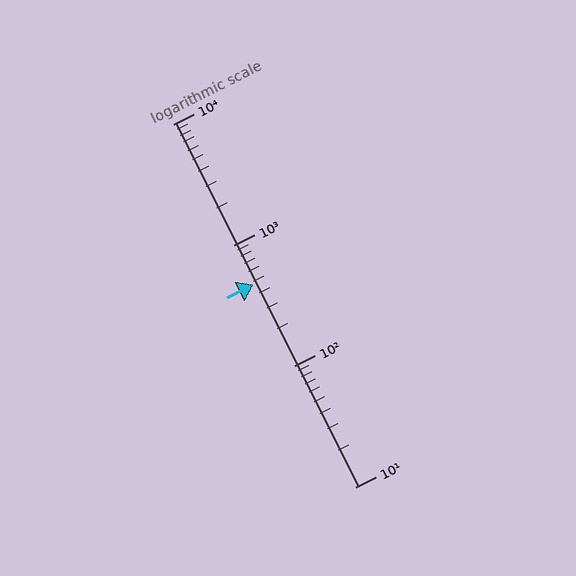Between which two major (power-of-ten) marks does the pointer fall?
The pointer is between 100 and 1000.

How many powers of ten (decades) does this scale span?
The scale spans 3 decades, from 10 to 10000.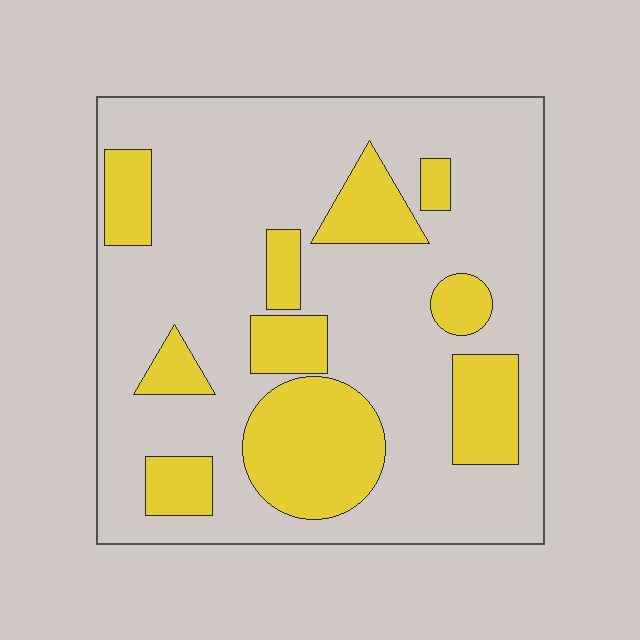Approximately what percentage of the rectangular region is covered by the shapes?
Approximately 25%.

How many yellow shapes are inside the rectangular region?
10.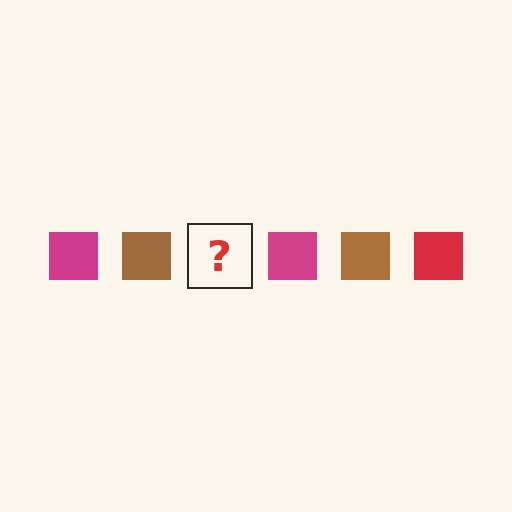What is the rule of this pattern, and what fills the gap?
The rule is that the pattern cycles through magenta, brown, red squares. The gap should be filled with a red square.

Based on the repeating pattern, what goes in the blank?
The blank should be a red square.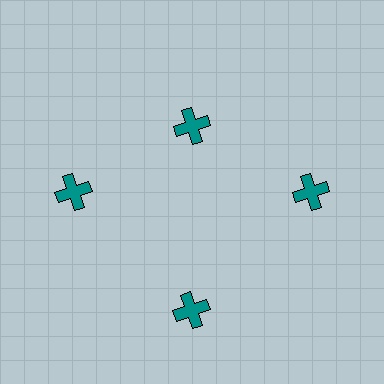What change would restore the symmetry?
The symmetry would be restored by moving it outward, back onto the ring so that all 4 crosses sit at equal angles and equal distance from the center.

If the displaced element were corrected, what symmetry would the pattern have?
It would have 4-fold rotational symmetry — the pattern would map onto itself every 90 degrees.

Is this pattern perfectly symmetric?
No. The 4 teal crosses are arranged in a ring, but one element near the 12 o'clock position is pulled inward toward the center, breaking the 4-fold rotational symmetry.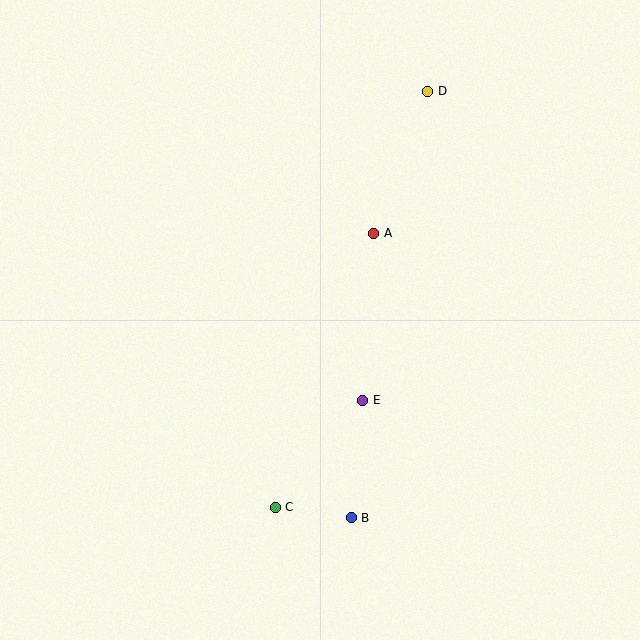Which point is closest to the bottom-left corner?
Point C is closest to the bottom-left corner.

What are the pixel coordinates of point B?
Point B is at (351, 518).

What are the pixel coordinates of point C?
Point C is at (275, 507).